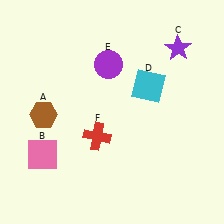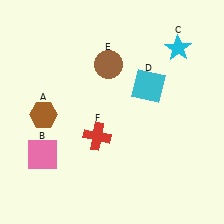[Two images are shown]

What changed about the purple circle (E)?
In Image 1, E is purple. In Image 2, it changed to brown.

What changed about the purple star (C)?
In Image 1, C is purple. In Image 2, it changed to cyan.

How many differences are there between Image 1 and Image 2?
There are 2 differences between the two images.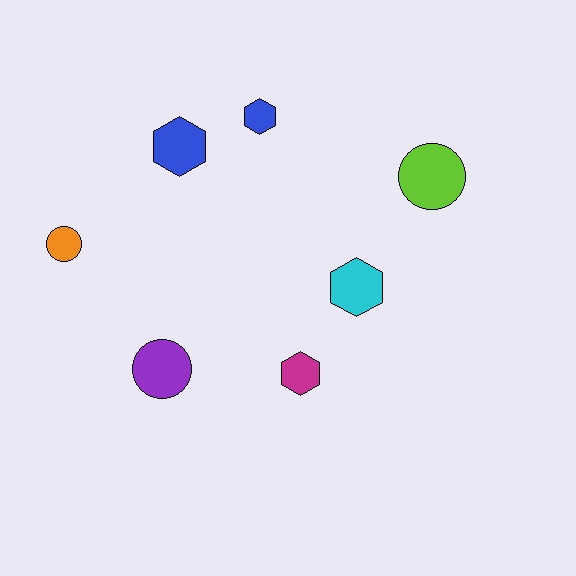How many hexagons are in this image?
There are 4 hexagons.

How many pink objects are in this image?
There are no pink objects.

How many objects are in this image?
There are 7 objects.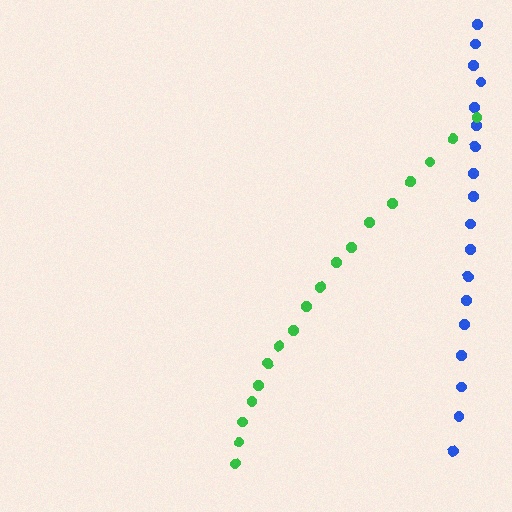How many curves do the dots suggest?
There are 2 distinct paths.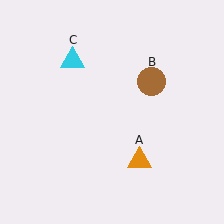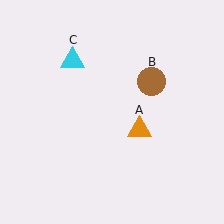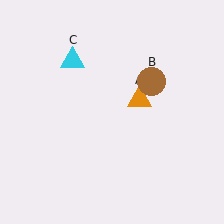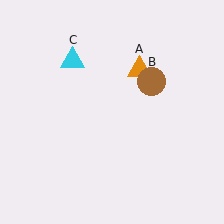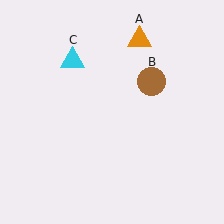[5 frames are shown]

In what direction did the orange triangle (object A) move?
The orange triangle (object A) moved up.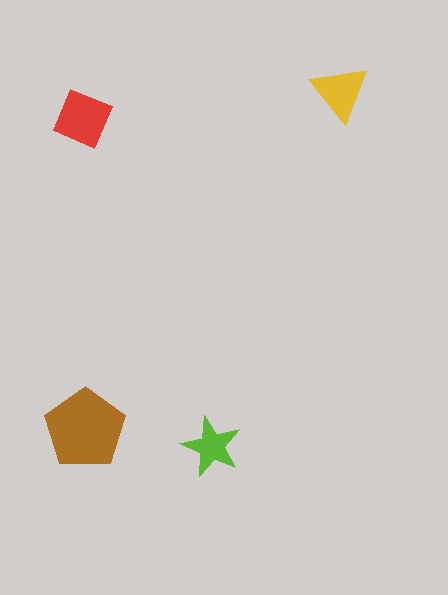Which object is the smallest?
The lime star.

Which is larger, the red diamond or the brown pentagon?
The brown pentagon.